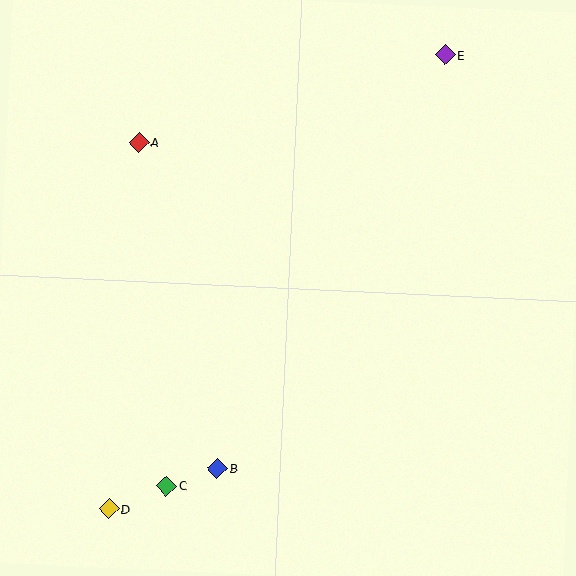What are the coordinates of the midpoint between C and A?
The midpoint between C and A is at (153, 314).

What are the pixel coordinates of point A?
Point A is at (139, 142).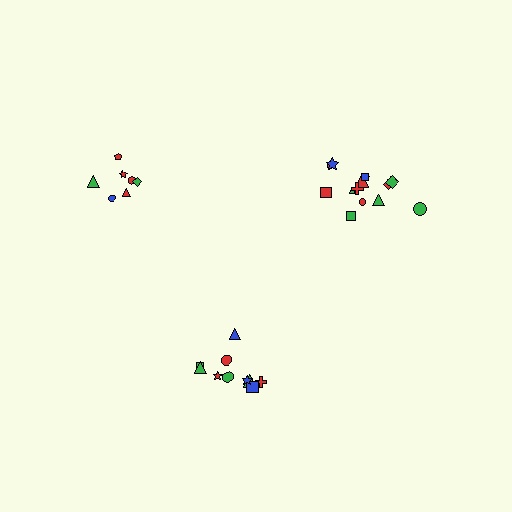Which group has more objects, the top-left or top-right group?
The top-right group.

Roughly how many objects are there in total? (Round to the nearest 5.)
Roughly 30 objects in total.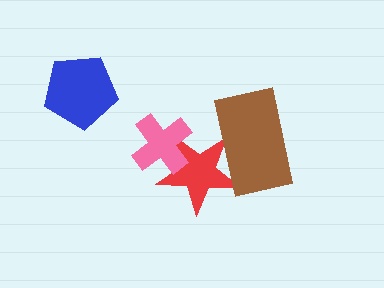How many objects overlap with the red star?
2 objects overlap with the red star.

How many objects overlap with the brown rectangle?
1 object overlaps with the brown rectangle.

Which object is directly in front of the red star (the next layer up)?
The pink cross is directly in front of the red star.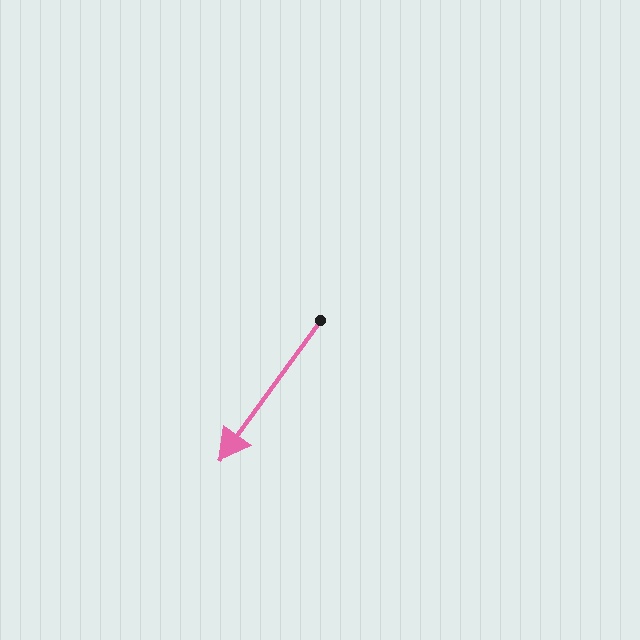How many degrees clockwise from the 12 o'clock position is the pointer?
Approximately 216 degrees.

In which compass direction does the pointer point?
Southwest.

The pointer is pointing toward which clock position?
Roughly 7 o'clock.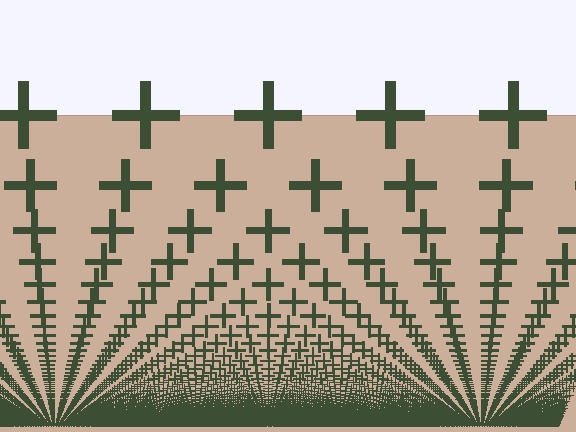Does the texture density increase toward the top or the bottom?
Density increases toward the bottom.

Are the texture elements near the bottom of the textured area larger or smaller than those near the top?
Smaller. The gradient is inverted — elements near the bottom are smaller and denser.